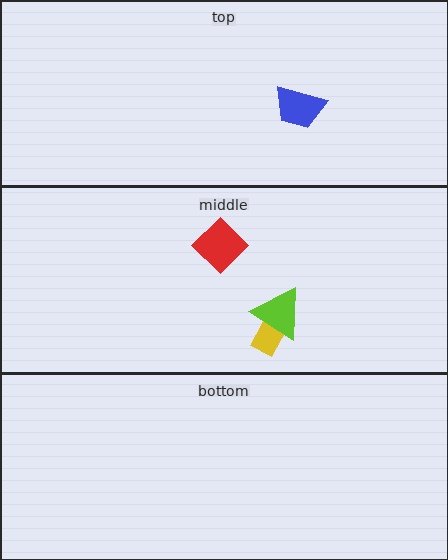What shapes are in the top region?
The blue trapezoid.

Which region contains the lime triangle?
The middle region.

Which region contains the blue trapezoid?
The top region.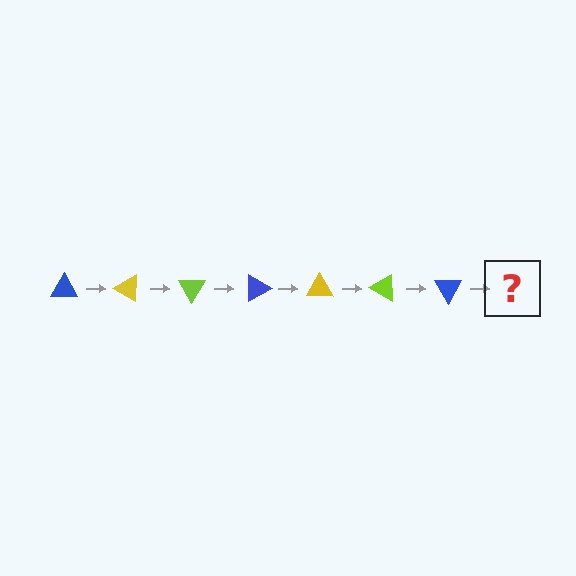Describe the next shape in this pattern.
It should be a yellow triangle, rotated 210 degrees from the start.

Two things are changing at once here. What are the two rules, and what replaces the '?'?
The two rules are that it rotates 30 degrees each step and the color cycles through blue, yellow, and lime. The '?' should be a yellow triangle, rotated 210 degrees from the start.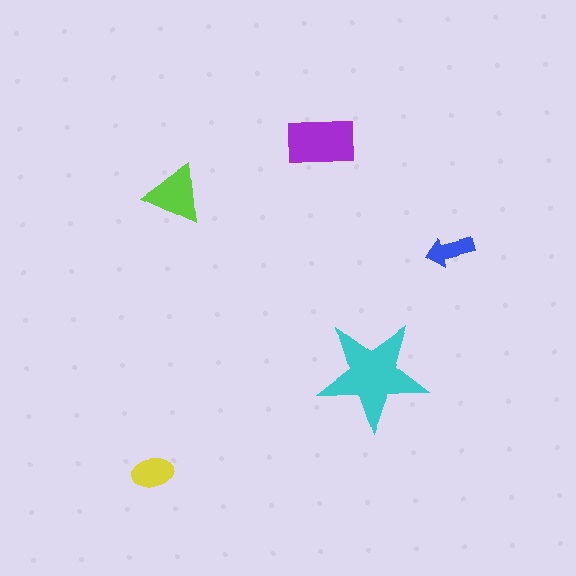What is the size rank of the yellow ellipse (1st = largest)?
4th.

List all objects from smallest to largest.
The blue arrow, the yellow ellipse, the lime triangle, the purple rectangle, the cyan star.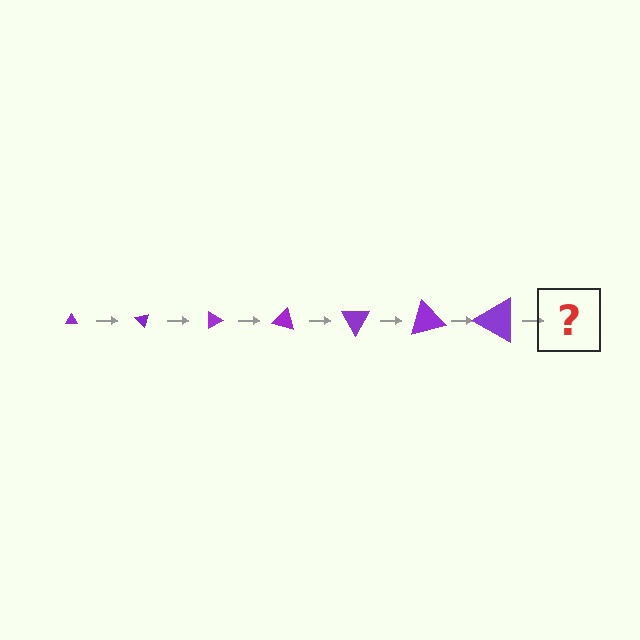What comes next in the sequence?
The next element should be a triangle, larger than the previous one and rotated 315 degrees from the start.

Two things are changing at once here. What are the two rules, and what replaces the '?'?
The two rules are that the triangle grows larger each step and it rotates 45 degrees each step. The '?' should be a triangle, larger than the previous one and rotated 315 degrees from the start.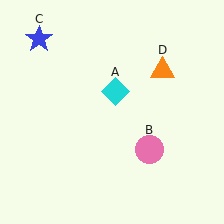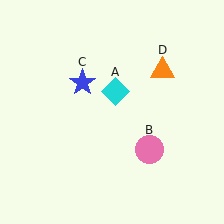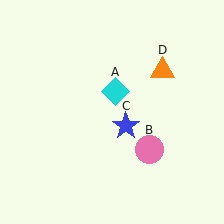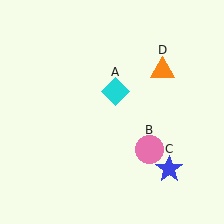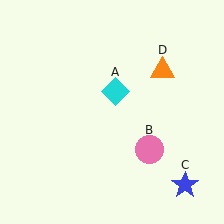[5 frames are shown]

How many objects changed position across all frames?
1 object changed position: blue star (object C).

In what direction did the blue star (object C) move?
The blue star (object C) moved down and to the right.